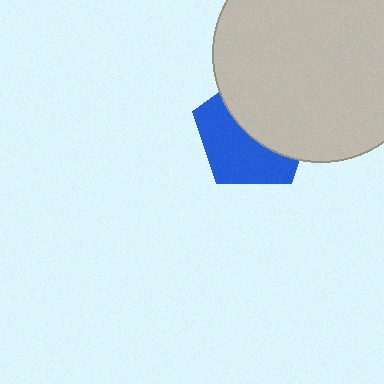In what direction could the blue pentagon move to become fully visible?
The blue pentagon could move toward the lower-left. That would shift it out from behind the light gray circle entirely.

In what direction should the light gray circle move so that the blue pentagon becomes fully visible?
The light gray circle should move toward the upper-right. That is the shortest direction to clear the overlap and leave the blue pentagon fully visible.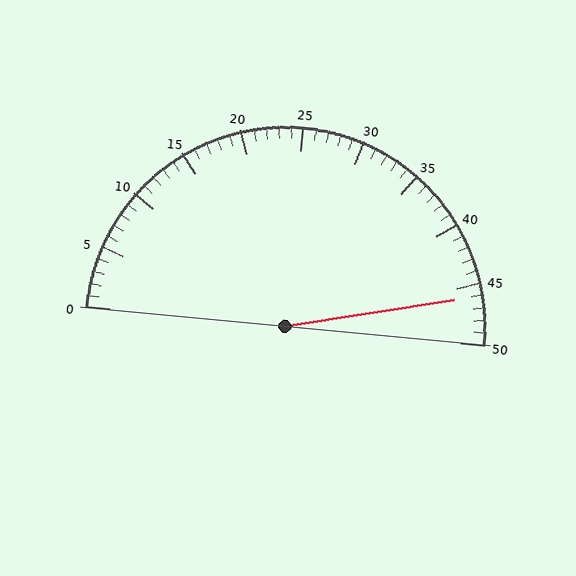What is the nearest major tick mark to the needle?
The nearest major tick mark is 45.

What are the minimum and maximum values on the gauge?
The gauge ranges from 0 to 50.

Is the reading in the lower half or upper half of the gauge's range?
The reading is in the upper half of the range (0 to 50).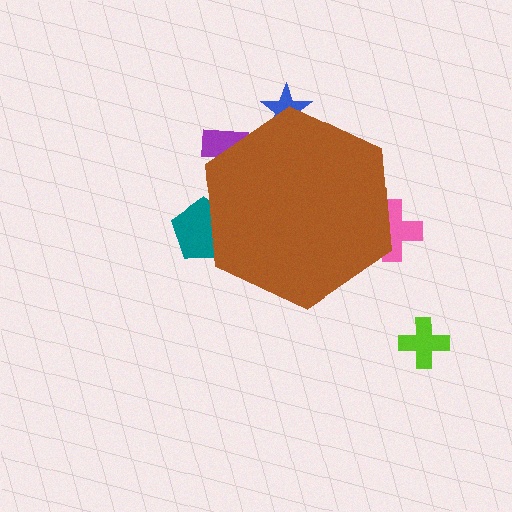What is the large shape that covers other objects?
A brown hexagon.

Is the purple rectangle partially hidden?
Yes, the purple rectangle is partially hidden behind the brown hexagon.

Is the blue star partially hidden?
Yes, the blue star is partially hidden behind the brown hexagon.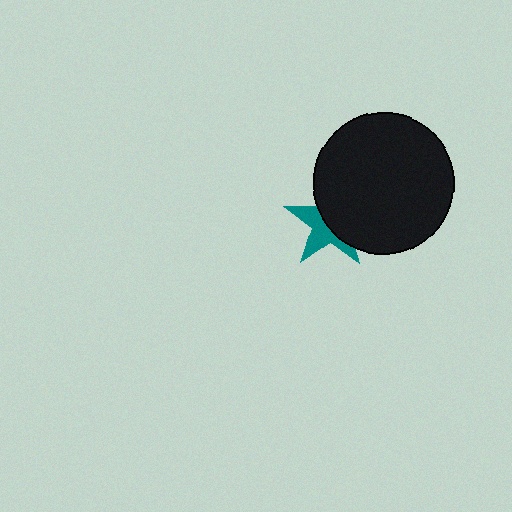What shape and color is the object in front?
The object in front is a black circle.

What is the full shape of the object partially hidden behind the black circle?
The partially hidden object is a teal star.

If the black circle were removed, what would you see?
You would see the complete teal star.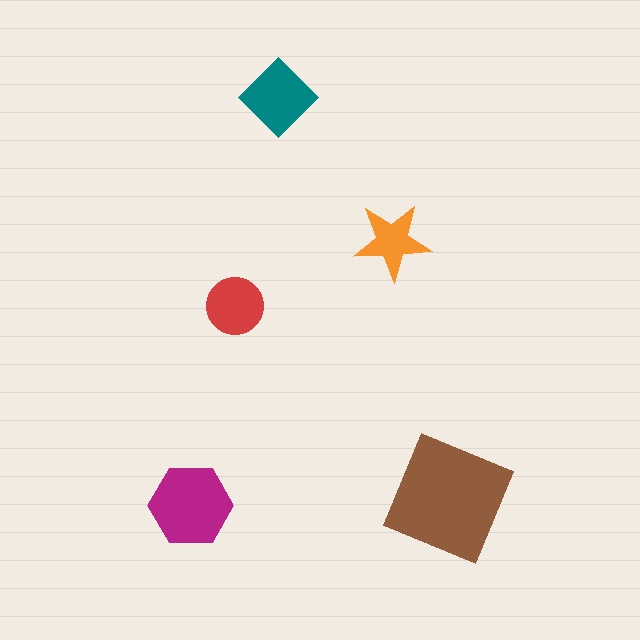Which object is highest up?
The teal diamond is topmost.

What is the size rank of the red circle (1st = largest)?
4th.